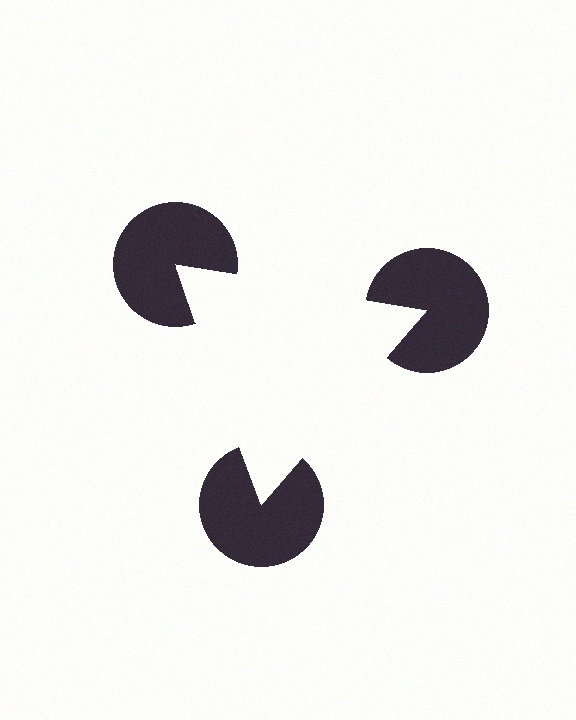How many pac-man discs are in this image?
There are 3 — one at each vertex of the illusory triangle.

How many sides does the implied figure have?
3 sides.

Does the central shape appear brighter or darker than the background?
It typically appears slightly brighter than the background, even though no actual brightness change is drawn.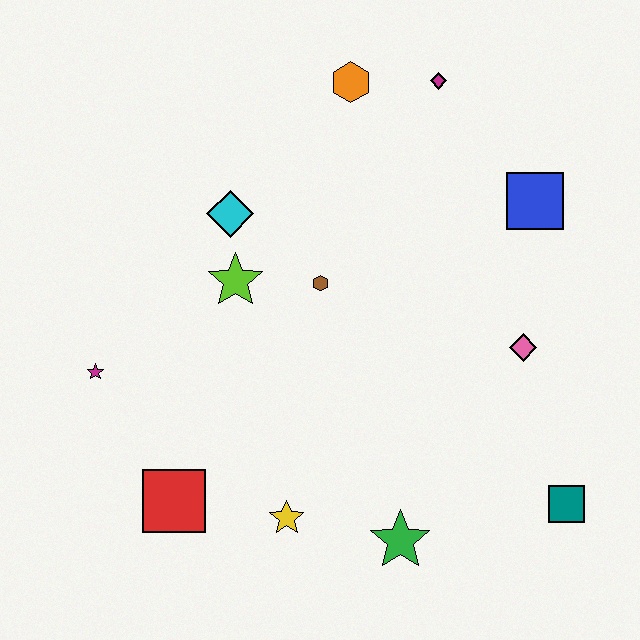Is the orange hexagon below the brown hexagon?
No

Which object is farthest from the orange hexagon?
The teal square is farthest from the orange hexagon.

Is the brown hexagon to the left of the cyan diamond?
No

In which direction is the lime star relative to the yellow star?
The lime star is above the yellow star.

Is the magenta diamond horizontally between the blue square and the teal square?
No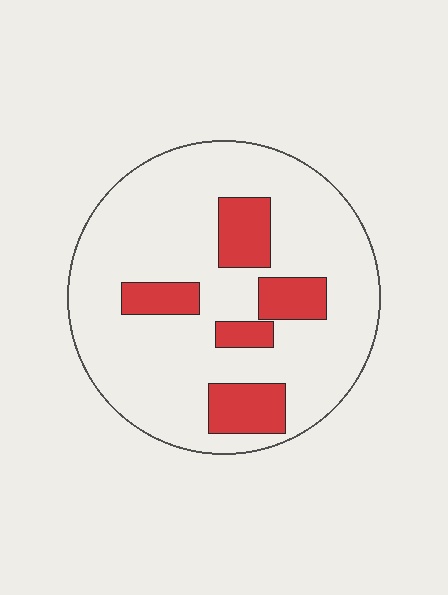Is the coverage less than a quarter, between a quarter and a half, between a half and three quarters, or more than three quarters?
Less than a quarter.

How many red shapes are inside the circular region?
5.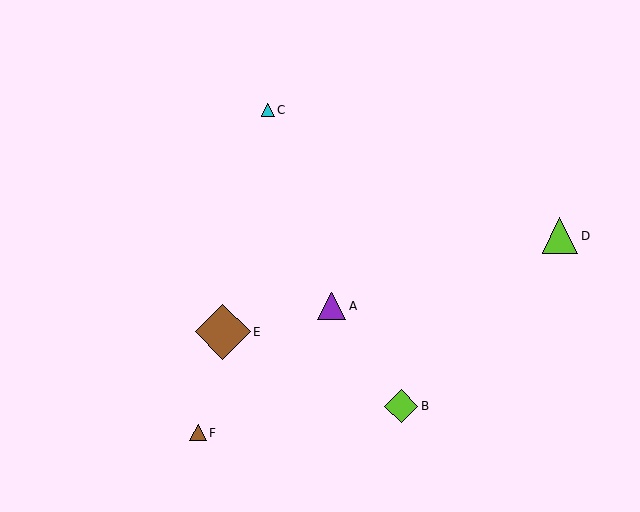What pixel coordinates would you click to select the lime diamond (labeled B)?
Click at (401, 406) to select the lime diamond B.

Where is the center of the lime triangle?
The center of the lime triangle is at (560, 236).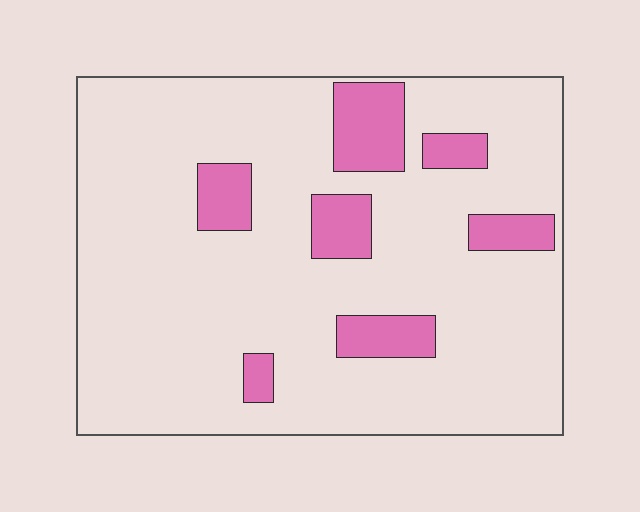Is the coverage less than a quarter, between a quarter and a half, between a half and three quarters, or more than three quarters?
Less than a quarter.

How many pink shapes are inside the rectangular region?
7.